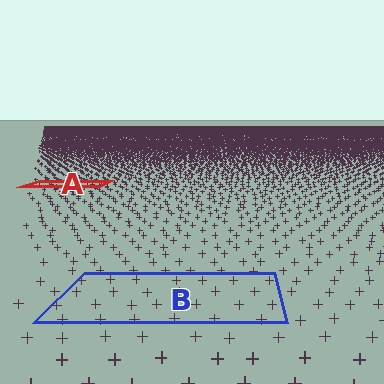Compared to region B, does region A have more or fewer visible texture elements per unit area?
Region A has more texture elements per unit area — they are packed more densely because it is farther away.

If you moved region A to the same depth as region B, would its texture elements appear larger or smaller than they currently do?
They would appear larger. At a closer depth, the same texture elements are projected at a bigger on-screen size.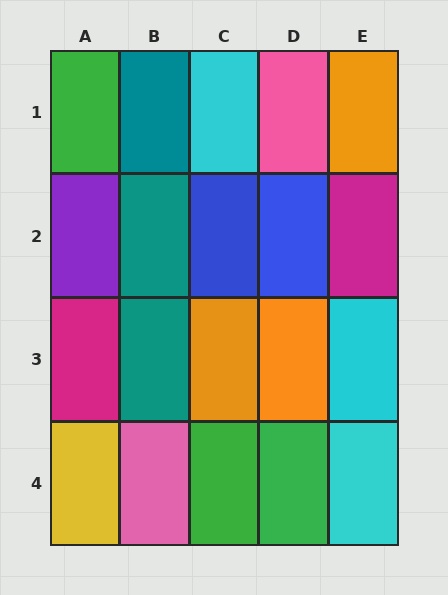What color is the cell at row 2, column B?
Teal.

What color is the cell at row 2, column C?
Blue.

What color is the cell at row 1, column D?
Pink.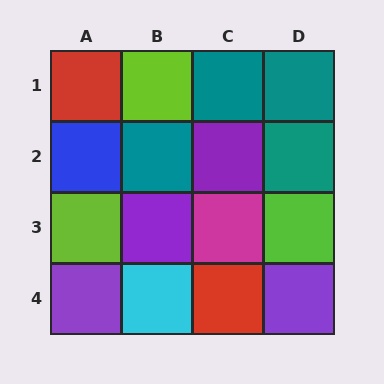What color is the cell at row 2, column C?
Purple.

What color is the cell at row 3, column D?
Lime.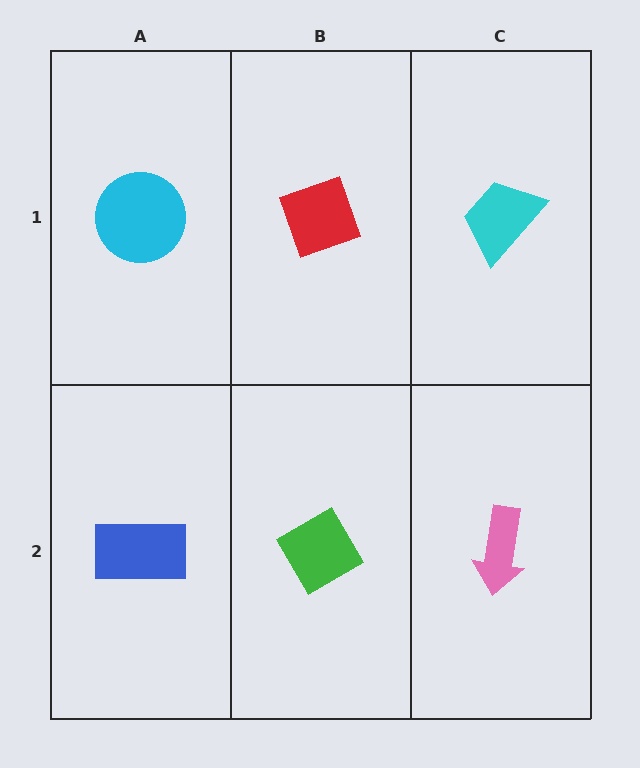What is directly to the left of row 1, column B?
A cyan circle.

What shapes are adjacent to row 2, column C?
A cyan trapezoid (row 1, column C), a green diamond (row 2, column B).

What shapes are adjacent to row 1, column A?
A blue rectangle (row 2, column A), a red diamond (row 1, column B).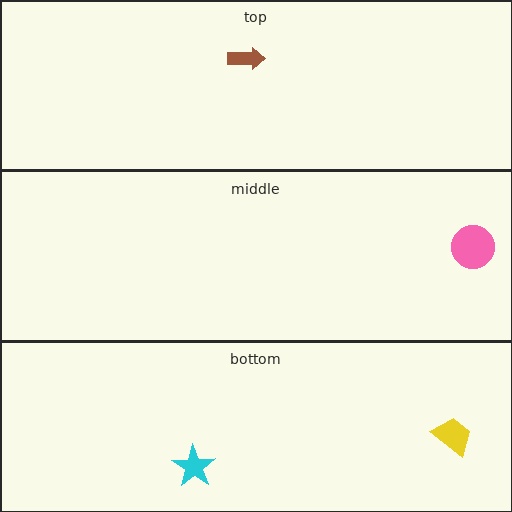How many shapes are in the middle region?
1.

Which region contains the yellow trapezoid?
The bottom region.